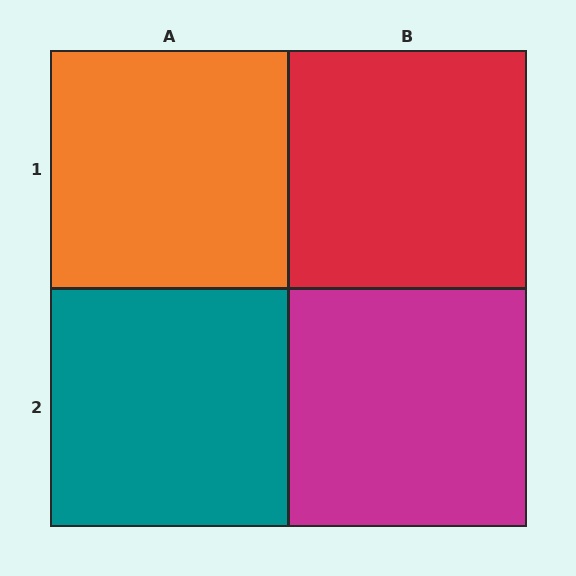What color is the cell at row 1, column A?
Orange.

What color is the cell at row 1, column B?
Red.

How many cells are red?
1 cell is red.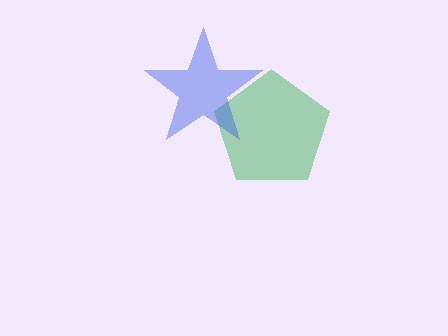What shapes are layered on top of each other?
The layered shapes are: a green pentagon, a blue star.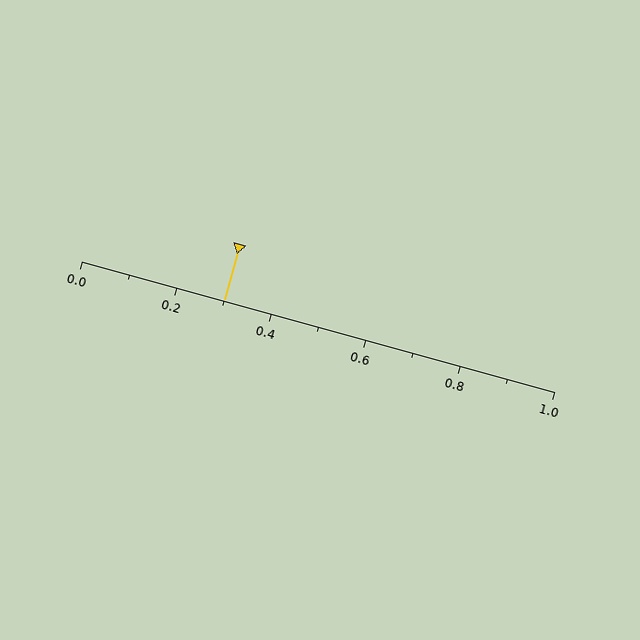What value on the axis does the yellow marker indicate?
The marker indicates approximately 0.3.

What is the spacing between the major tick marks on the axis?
The major ticks are spaced 0.2 apart.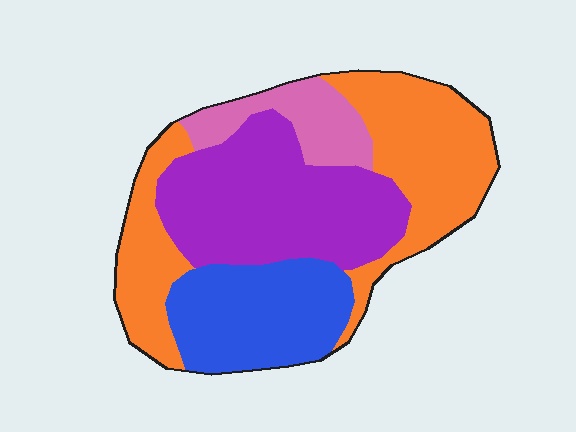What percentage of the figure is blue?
Blue covers about 20% of the figure.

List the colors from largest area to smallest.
From largest to smallest: orange, purple, blue, pink.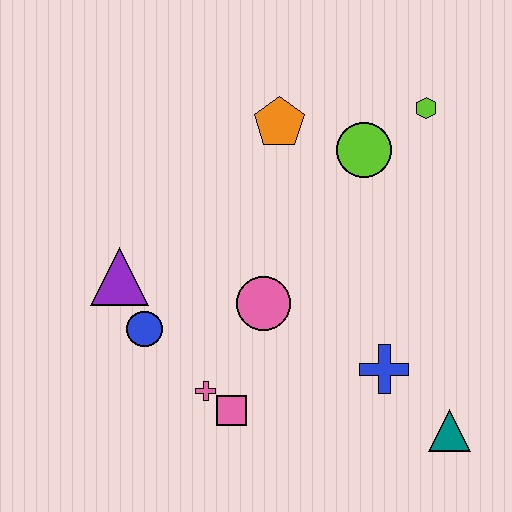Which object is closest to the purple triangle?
The blue circle is closest to the purple triangle.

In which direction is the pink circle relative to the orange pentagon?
The pink circle is below the orange pentagon.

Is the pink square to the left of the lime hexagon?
Yes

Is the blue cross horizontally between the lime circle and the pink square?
No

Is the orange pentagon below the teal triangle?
No